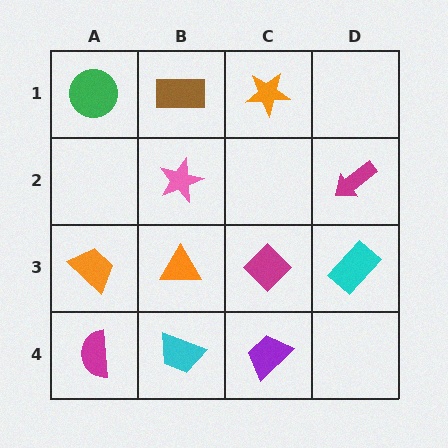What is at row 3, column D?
A cyan rectangle.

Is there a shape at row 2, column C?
No, that cell is empty.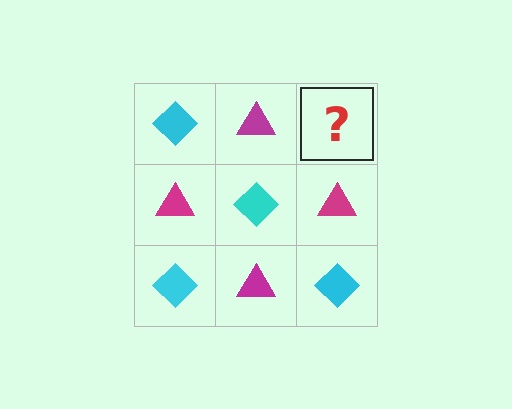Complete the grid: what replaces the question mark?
The question mark should be replaced with a cyan diamond.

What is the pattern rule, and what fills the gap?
The rule is that it alternates cyan diamond and magenta triangle in a checkerboard pattern. The gap should be filled with a cyan diamond.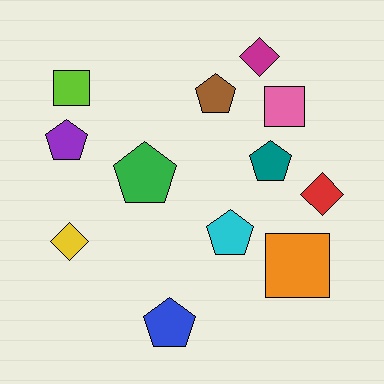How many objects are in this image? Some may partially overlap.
There are 12 objects.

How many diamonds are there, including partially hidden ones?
There are 3 diamonds.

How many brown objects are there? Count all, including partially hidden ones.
There is 1 brown object.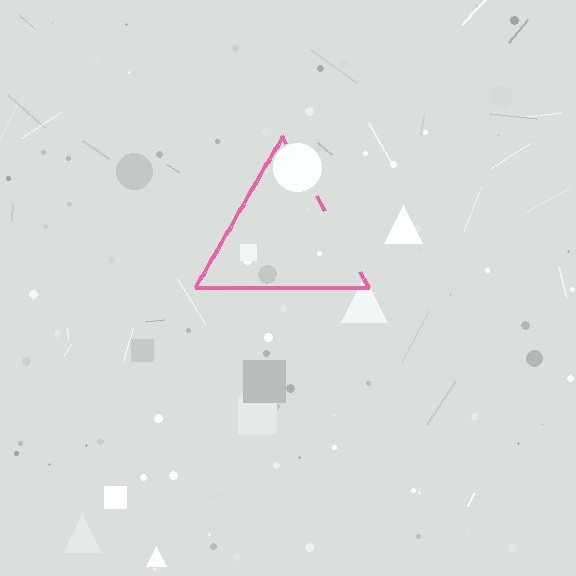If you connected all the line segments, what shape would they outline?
They would outline a triangle.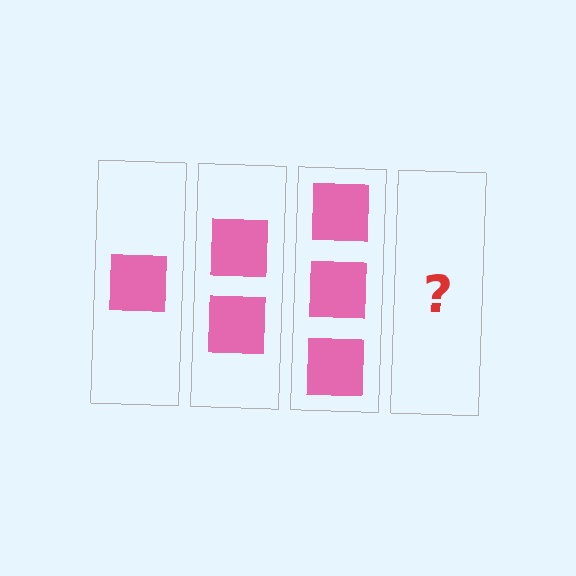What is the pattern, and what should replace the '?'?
The pattern is that each step adds one more square. The '?' should be 4 squares.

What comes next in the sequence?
The next element should be 4 squares.